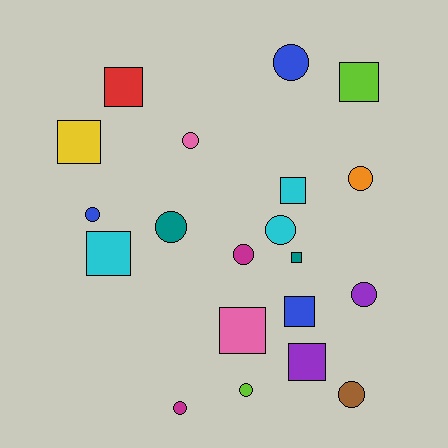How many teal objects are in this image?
There are 2 teal objects.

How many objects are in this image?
There are 20 objects.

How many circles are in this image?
There are 11 circles.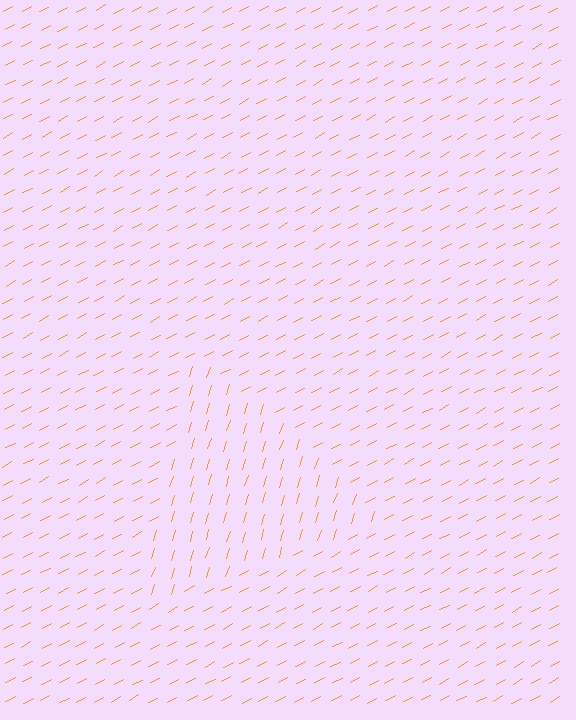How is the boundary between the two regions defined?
The boundary is defined purely by a change in line orientation (approximately 45 degrees difference). All lines are the same color and thickness.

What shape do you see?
I see a triangle.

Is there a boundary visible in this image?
Yes, there is a texture boundary formed by a change in line orientation.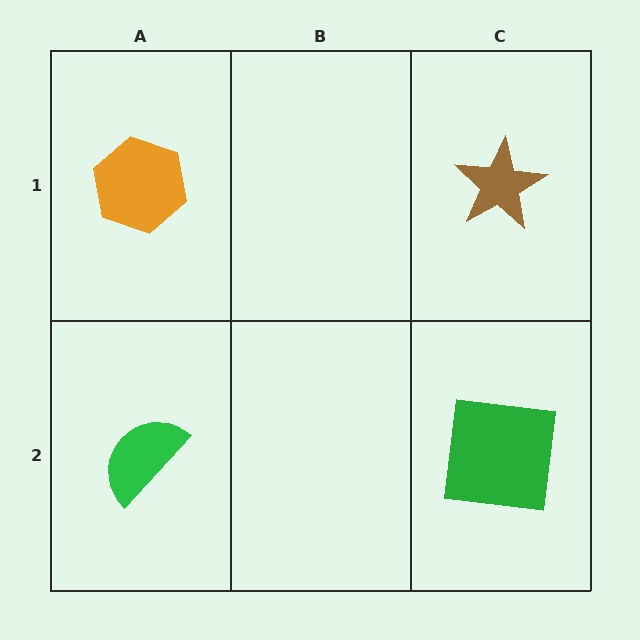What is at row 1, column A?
An orange hexagon.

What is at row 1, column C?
A brown star.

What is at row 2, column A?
A green semicircle.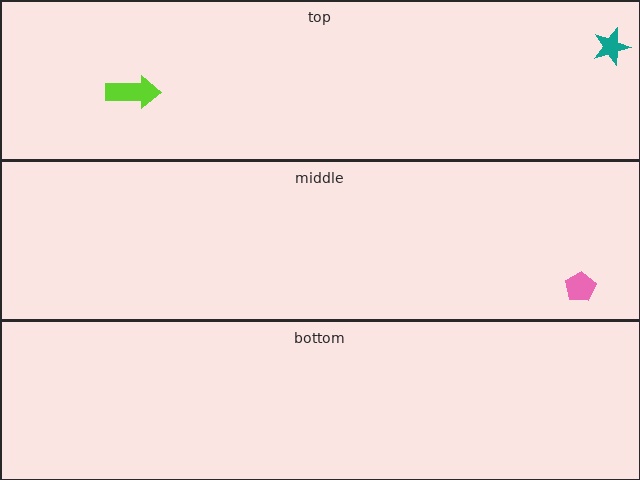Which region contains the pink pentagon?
The middle region.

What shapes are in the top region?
The lime arrow, the teal star.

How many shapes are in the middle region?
1.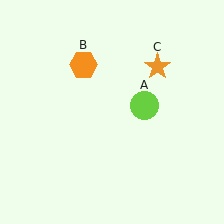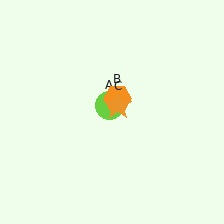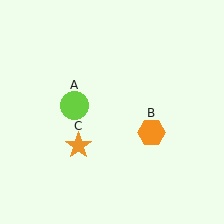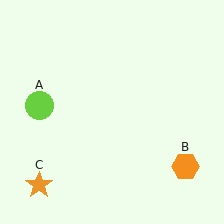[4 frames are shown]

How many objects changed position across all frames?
3 objects changed position: lime circle (object A), orange hexagon (object B), orange star (object C).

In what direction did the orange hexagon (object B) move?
The orange hexagon (object B) moved down and to the right.